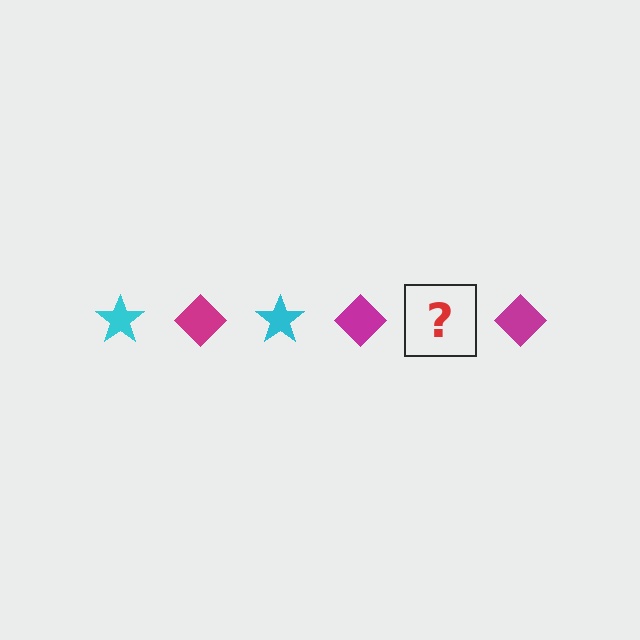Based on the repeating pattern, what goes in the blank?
The blank should be a cyan star.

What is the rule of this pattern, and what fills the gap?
The rule is that the pattern alternates between cyan star and magenta diamond. The gap should be filled with a cyan star.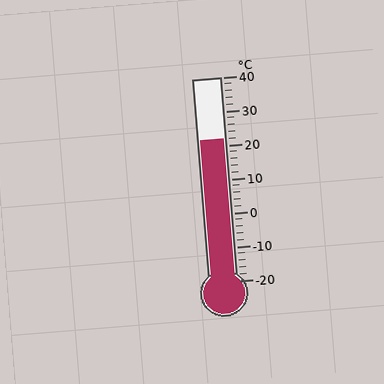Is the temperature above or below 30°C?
The temperature is below 30°C.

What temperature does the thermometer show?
The thermometer shows approximately 22°C.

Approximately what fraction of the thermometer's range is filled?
The thermometer is filled to approximately 70% of its range.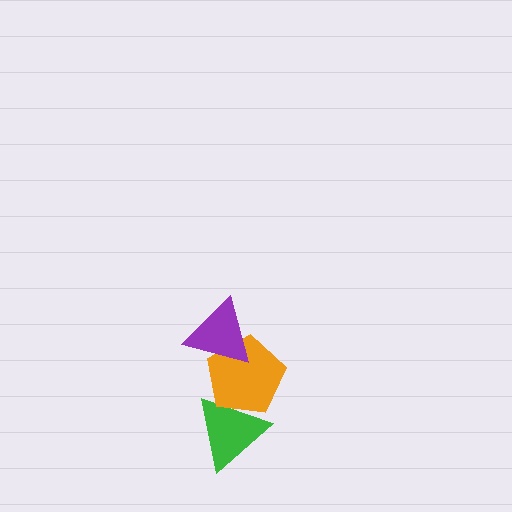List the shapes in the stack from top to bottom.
From top to bottom: the purple triangle, the orange pentagon, the green triangle.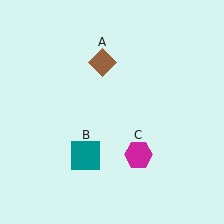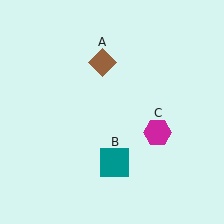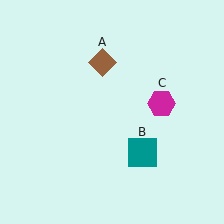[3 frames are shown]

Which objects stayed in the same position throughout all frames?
Brown diamond (object A) remained stationary.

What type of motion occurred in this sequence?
The teal square (object B), magenta hexagon (object C) rotated counterclockwise around the center of the scene.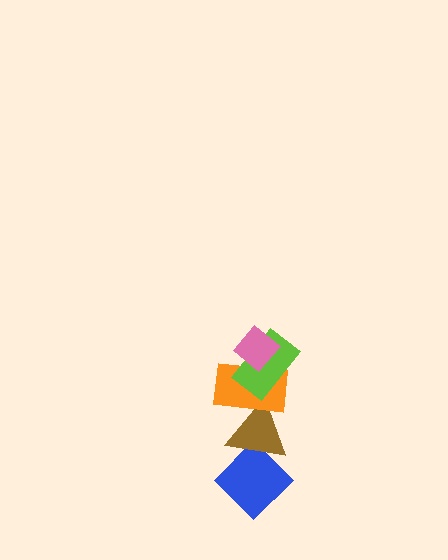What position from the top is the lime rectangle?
The lime rectangle is 2nd from the top.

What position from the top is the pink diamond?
The pink diamond is 1st from the top.